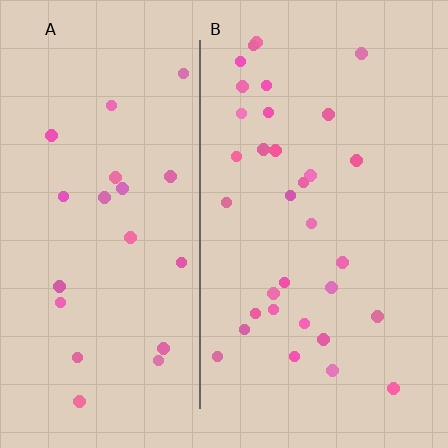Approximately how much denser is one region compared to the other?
Approximately 1.5× — region B over region A.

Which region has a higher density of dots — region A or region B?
B (the right).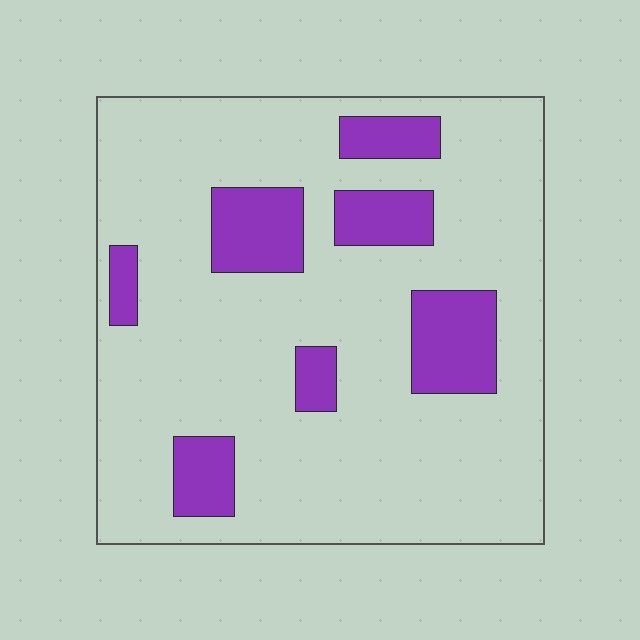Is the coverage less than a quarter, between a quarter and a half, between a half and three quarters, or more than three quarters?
Less than a quarter.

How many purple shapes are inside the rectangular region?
7.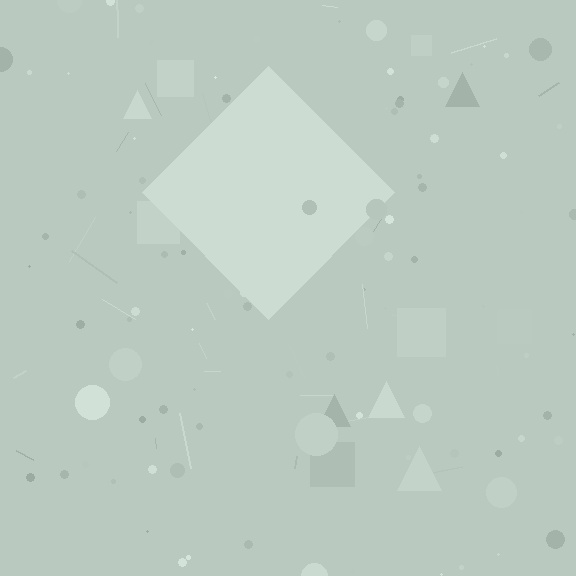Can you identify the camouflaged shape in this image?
The camouflaged shape is a diamond.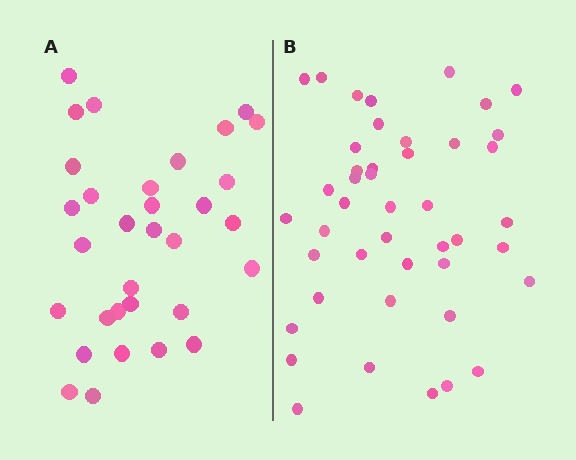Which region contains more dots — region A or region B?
Region B (the right region) has more dots.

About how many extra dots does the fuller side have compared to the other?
Region B has roughly 12 or so more dots than region A.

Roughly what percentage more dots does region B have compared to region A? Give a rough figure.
About 40% more.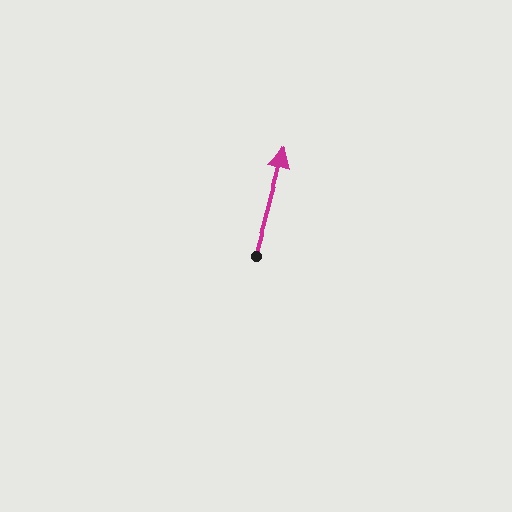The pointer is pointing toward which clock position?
Roughly 1 o'clock.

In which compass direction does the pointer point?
North.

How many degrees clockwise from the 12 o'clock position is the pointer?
Approximately 15 degrees.